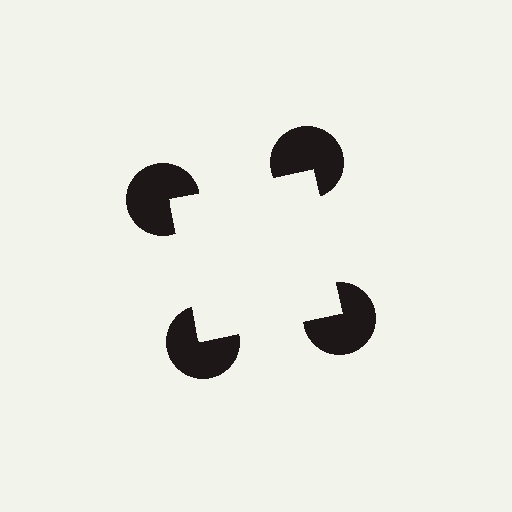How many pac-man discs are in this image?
There are 4 — one at each vertex of the illusory square.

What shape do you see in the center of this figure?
An illusory square — its edges are inferred from the aligned wedge cuts in the pac-man discs, not physically drawn.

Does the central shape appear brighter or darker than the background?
It typically appears slightly brighter than the background, even though no actual brightness change is drawn.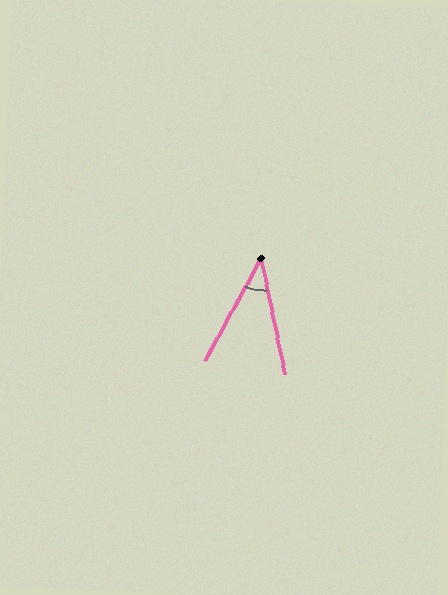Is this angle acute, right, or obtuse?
It is acute.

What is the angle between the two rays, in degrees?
Approximately 40 degrees.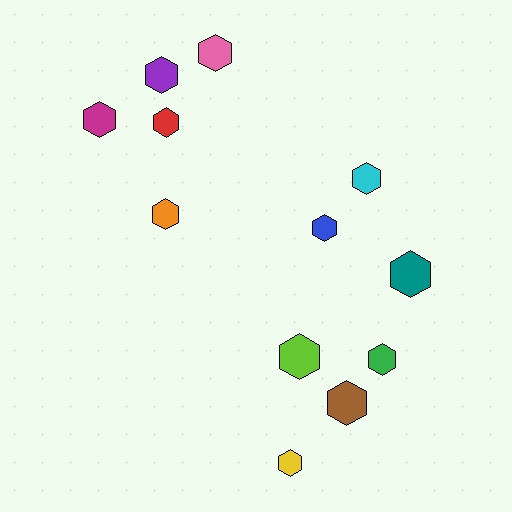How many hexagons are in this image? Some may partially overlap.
There are 12 hexagons.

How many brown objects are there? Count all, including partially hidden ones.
There is 1 brown object.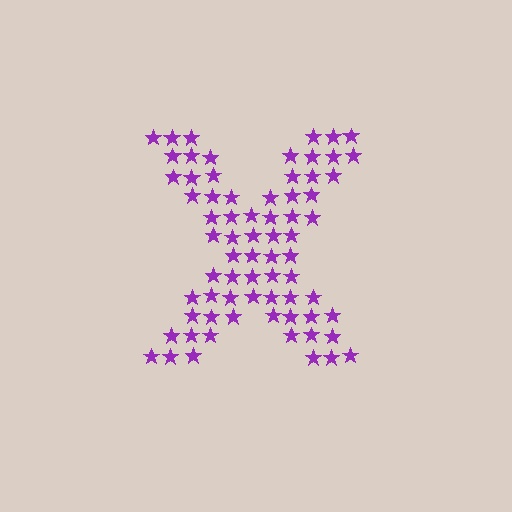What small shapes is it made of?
It is made of small stars.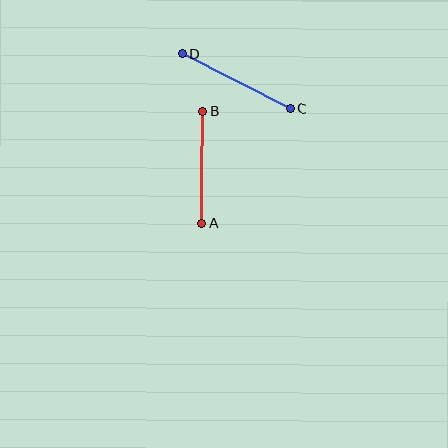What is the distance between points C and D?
The distance is approximately 121 pixels.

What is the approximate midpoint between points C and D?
The midpoint is at approximately (236, 81) pixels.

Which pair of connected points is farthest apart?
Points C and D are farthest apart.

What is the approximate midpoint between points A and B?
The midpoint is at approximately (202, 167) pixels.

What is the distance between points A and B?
The distance is approximately 112 pixels.